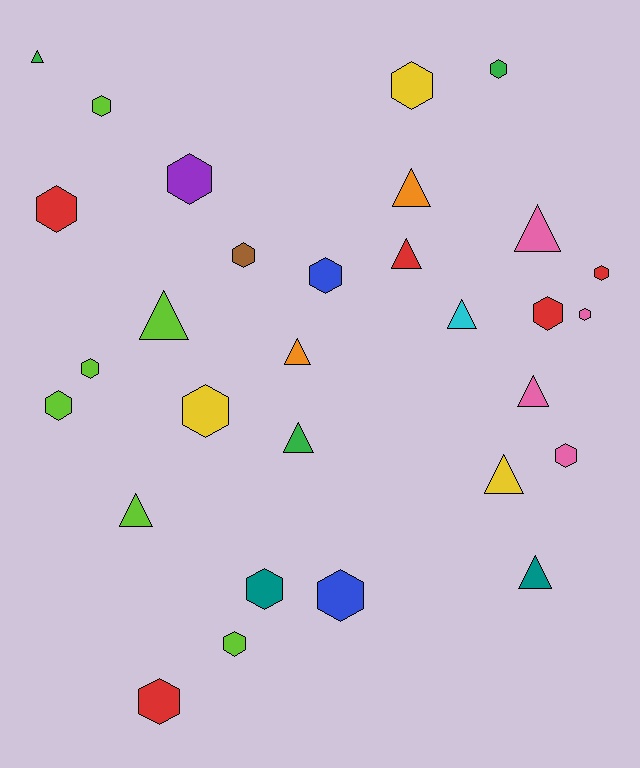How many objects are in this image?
There are 30 objects.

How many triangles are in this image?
There are 12 triangles.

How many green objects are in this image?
There are 3 green objects.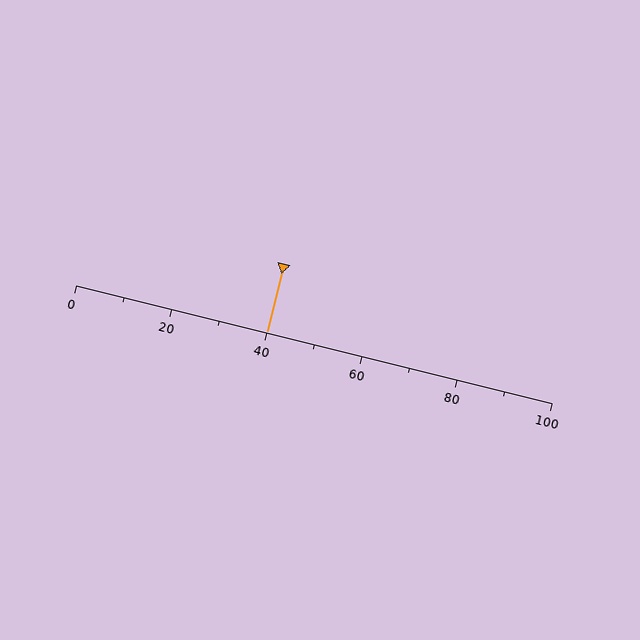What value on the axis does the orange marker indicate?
The marker indicates approximately 40.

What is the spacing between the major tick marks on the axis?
The major ticks are spaced 20 apart.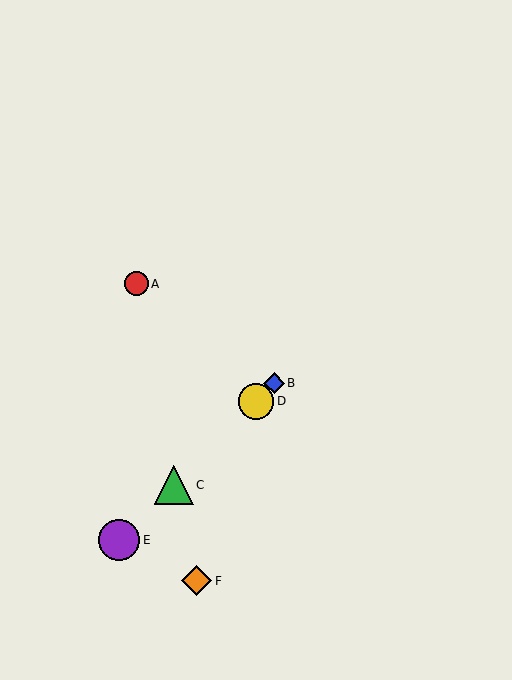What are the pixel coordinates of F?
Object F is at (197, 581).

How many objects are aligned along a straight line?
4 objects (B, C, D, E) are aligned along a straight line.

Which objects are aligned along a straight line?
Objects B, C, D, E are aligned along a straight line.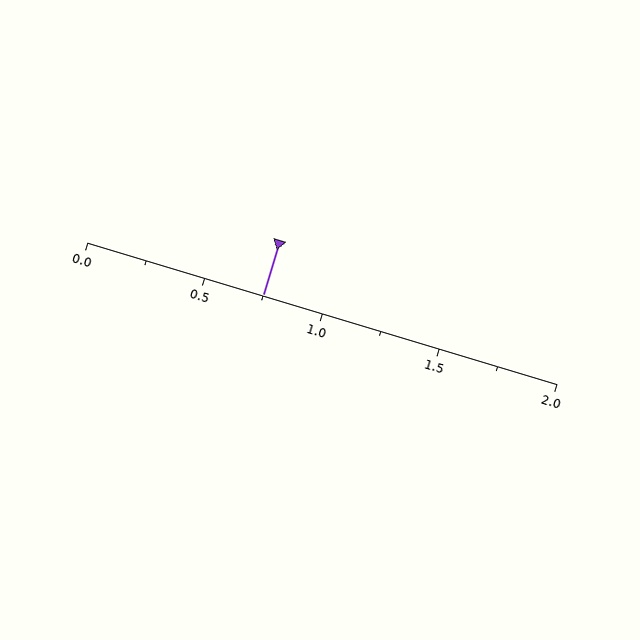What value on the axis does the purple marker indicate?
The marker indicates approximately 0.75.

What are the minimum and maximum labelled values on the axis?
The axis runs from 0.0 to 2.0.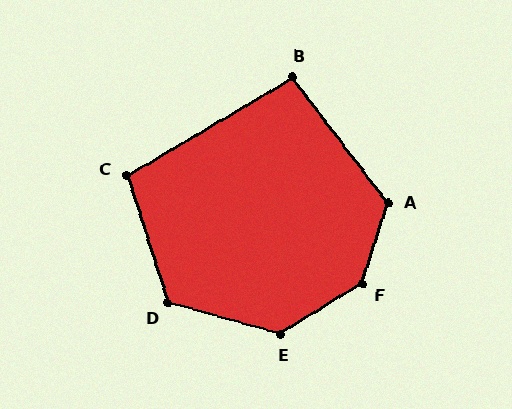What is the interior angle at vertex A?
Approximately 125 degrees (obtuse).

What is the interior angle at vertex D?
Approximately 123 degrees (obtuse).